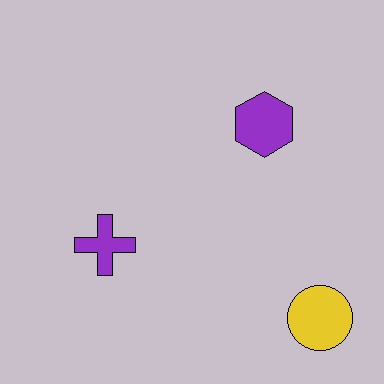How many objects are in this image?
There are 3 objects.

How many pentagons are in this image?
There are no pentagons.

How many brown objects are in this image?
There are no brown objects.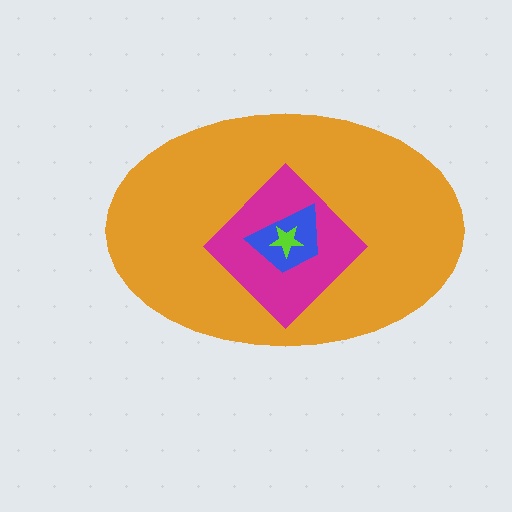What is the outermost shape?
The orange ellipse.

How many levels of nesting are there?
4.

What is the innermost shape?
The lime star.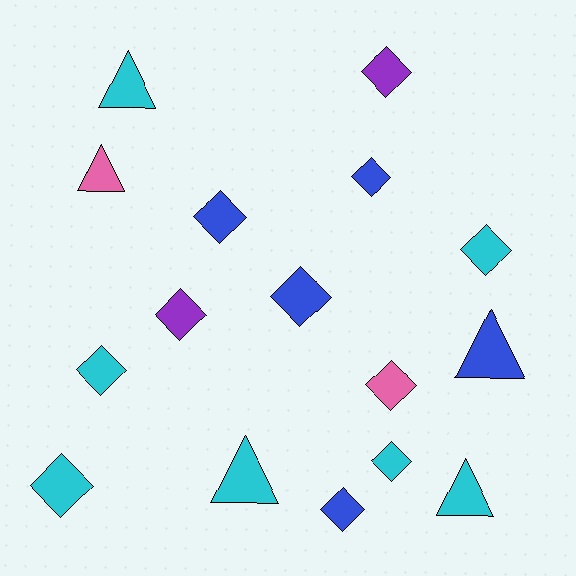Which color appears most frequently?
Cyan, with 7 objects.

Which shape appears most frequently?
Diamond, with 11 objects.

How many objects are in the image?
There are 16 objects.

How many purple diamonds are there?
There are 2 purple diamonds.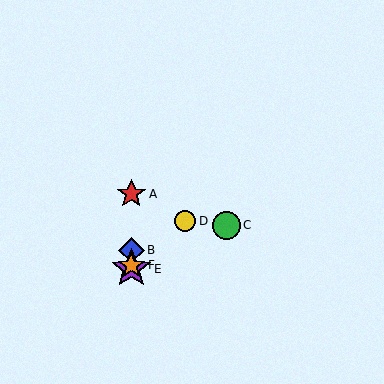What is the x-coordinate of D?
Object D is at x≈185.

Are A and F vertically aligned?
Yes, both are at x≈131.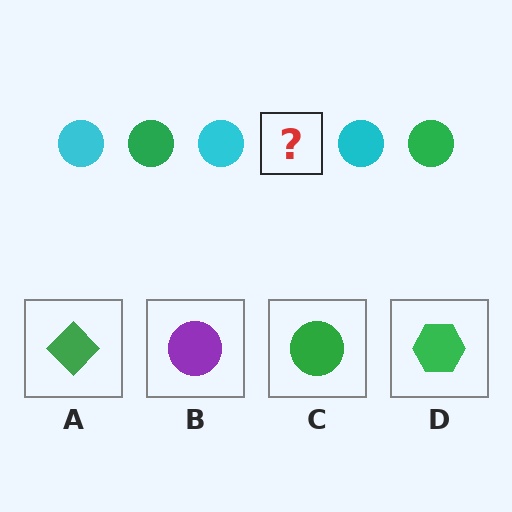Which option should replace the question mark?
Option C.